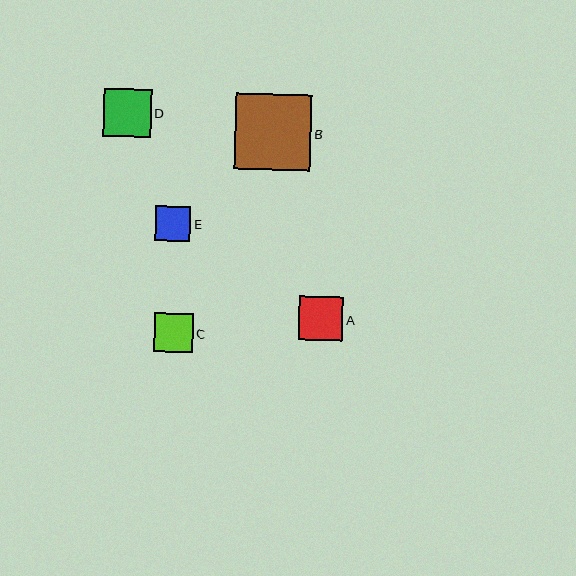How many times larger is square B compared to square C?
Square B is approximately 2.0 times the size of square C.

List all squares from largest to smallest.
From largest to smallest: B, D, A, C, E.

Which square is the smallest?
Square E is the smallest with a size of approximately 35 pixels.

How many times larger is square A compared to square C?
Square A is approximately 1.1 times the size of square C.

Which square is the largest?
Square B is the largest with a size of approximately 76 pixels.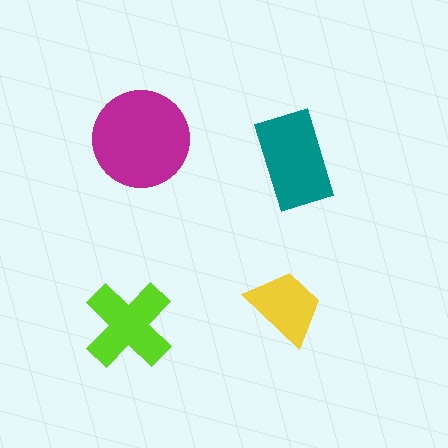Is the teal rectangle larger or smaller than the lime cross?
Larger.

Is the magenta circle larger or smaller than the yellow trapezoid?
Larger.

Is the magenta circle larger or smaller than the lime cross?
Larger.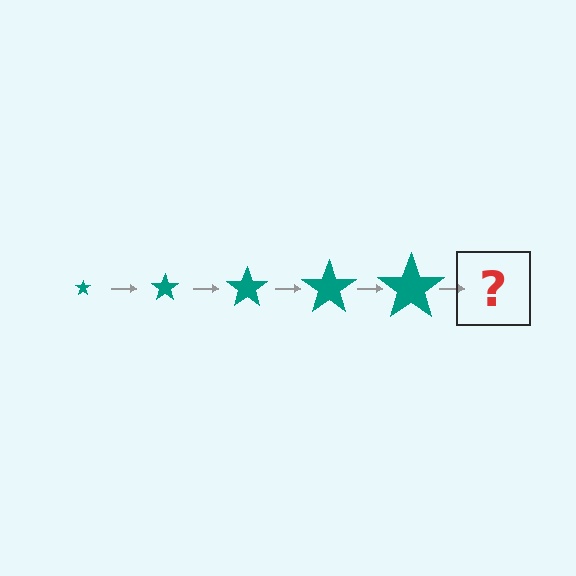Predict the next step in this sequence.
The next step is a teal star, larger than the previous one.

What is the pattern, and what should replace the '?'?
The pattern is that the star gets progressively larger each step. The '?' should be a teal star, larger than the previous one.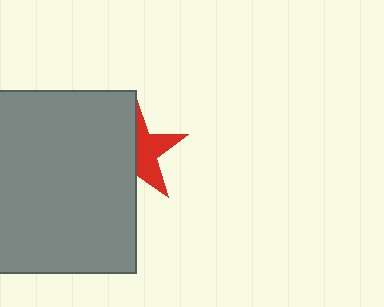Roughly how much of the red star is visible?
About half of it is visible (roughly 45%).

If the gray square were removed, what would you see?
You would see the complete red star.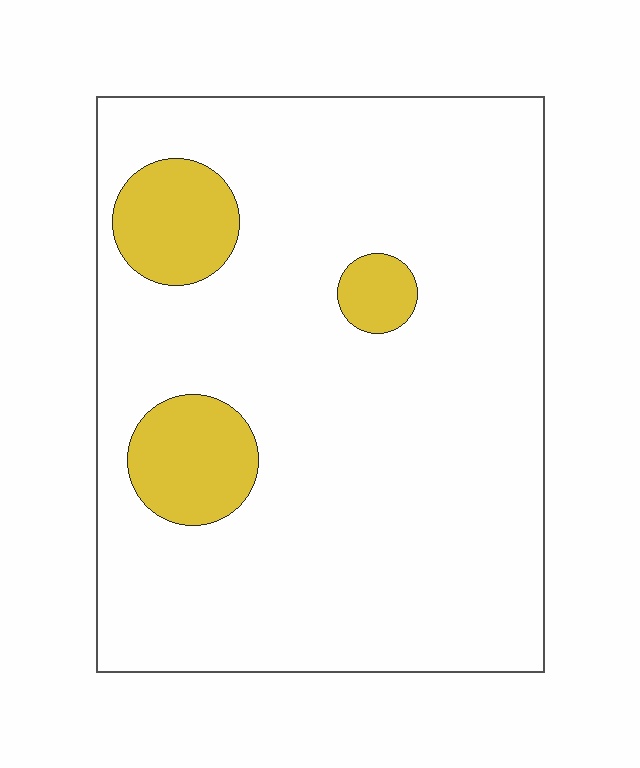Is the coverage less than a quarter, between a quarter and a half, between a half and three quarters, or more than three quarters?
Less than a quarter.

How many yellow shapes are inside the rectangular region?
3.